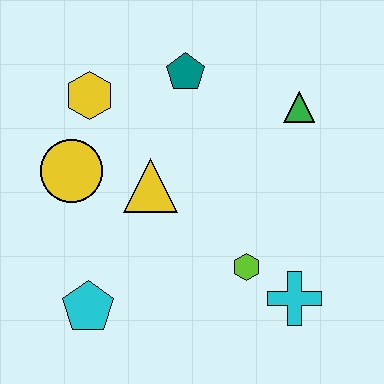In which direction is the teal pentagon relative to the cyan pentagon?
The teal pentagon is above the cyan pentagon.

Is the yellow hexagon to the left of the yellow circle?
No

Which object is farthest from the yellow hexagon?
The cyan cross is farthest from the yellow hexagon.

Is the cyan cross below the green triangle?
Yes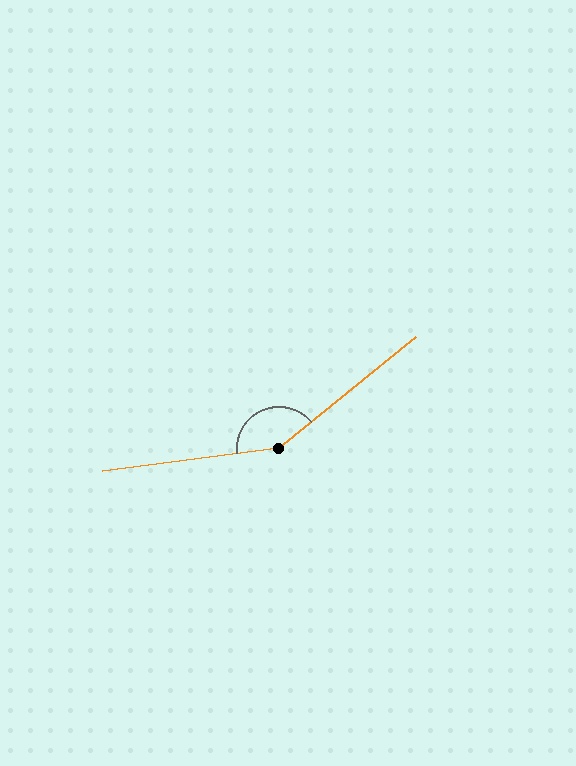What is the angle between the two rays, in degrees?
Approximately 148 degrees.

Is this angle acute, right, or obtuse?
It is obtuse.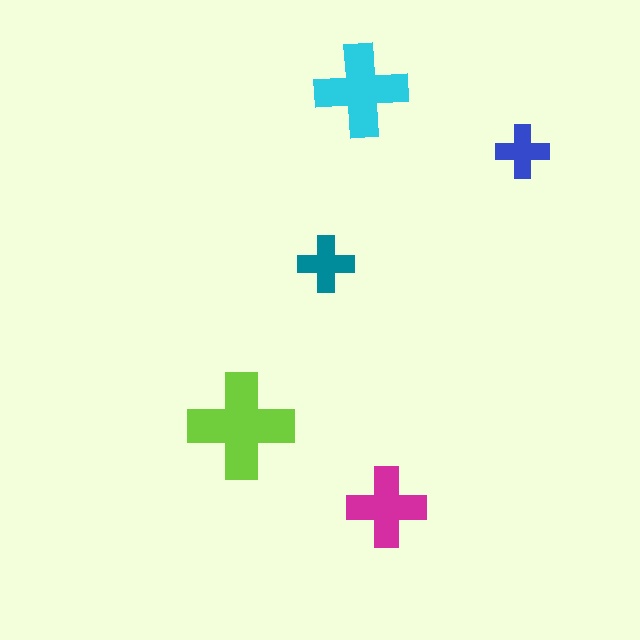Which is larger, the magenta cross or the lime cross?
The lime one.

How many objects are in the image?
There are 5 objects in the image.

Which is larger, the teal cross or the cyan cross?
The cyan one.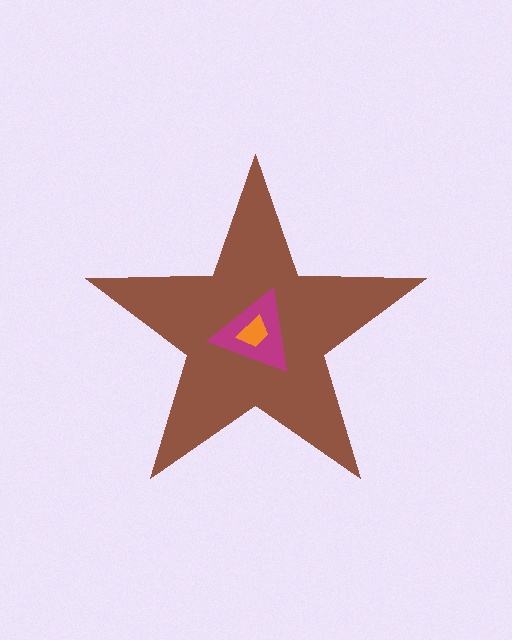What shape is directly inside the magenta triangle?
The orange trapezoid.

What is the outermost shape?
The brown star.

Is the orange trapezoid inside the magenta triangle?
Yes.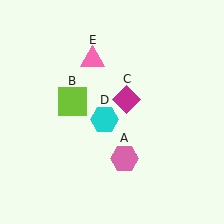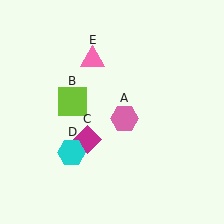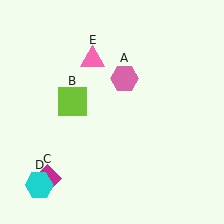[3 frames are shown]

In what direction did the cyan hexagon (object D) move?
The cyan hexagon (object D) moved down and to the left.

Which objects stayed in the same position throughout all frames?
Lime square (object B) and pink triangle (object E) remained stationary.